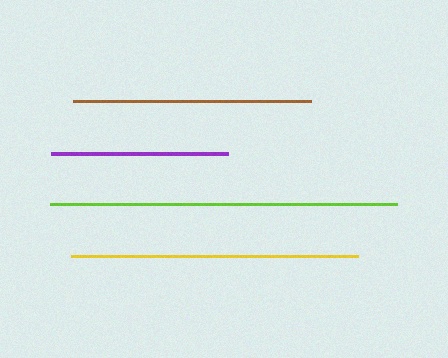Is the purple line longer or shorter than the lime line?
The lime line is longer than the purple line.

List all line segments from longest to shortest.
From longest to shortest: lime, yellow, brown, purple.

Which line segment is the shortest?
The purple line is the shortest at approximately 177 pixels.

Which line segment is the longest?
The lime line is the longest at approximately 347 pixels.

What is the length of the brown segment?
The brown segment is approximately 238 pixels long.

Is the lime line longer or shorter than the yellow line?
The lime line is longer than the yellow line.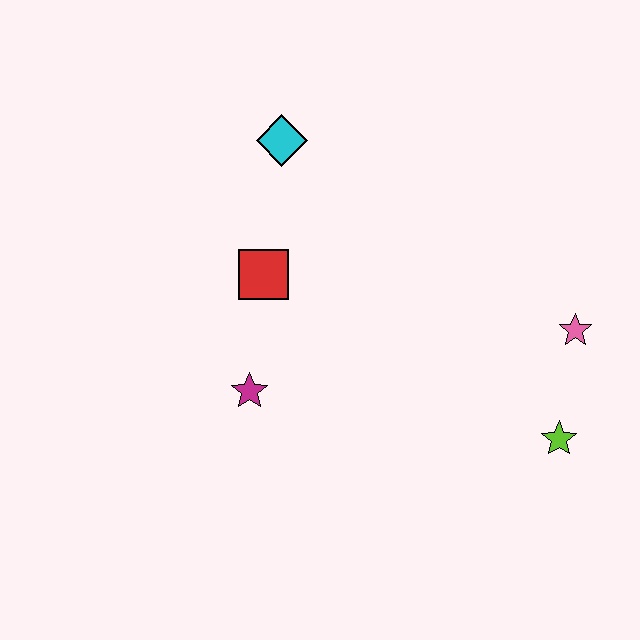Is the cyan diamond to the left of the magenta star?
No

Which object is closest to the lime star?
The pink star is closest to the lime star.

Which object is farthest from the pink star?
The cyan diamond is farthest from the pink star.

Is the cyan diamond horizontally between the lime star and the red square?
Yes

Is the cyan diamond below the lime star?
No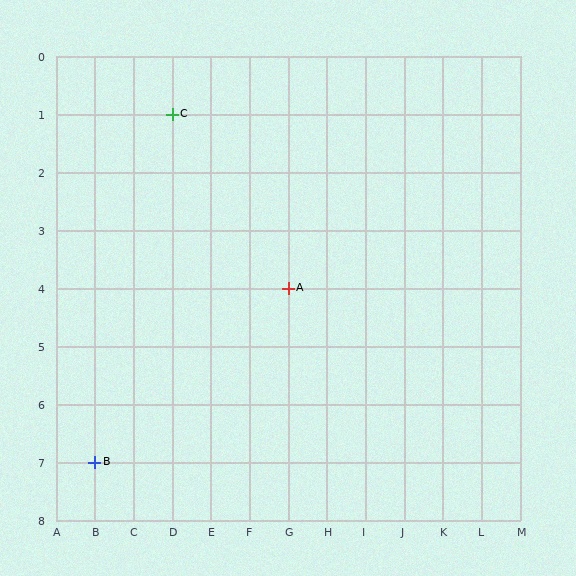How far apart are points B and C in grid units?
Points B and C are 2 columns and 6 rows apart (about 6.3 grid units diagonally).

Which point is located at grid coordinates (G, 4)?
Point A is at (G, 4).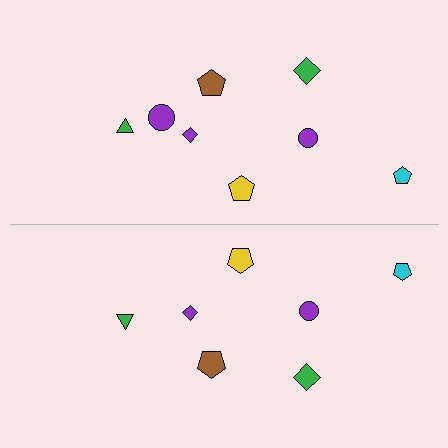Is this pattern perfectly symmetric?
No, the pattern is not perfectly symmetric. A purple circle is missing from the bottom side.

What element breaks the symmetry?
A purple circle is missing from the bottom side.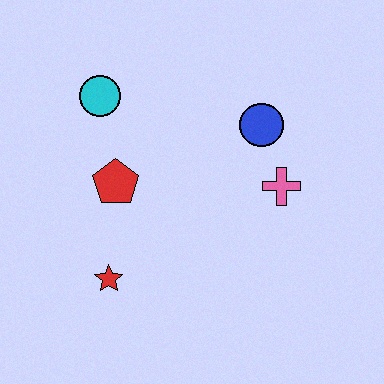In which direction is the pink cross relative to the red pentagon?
The pink cross is to the right of the red pentagon.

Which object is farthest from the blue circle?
The red star is farthest from the blue circle.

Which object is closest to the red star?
The red pentagon is closest to the red star.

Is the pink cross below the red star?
No